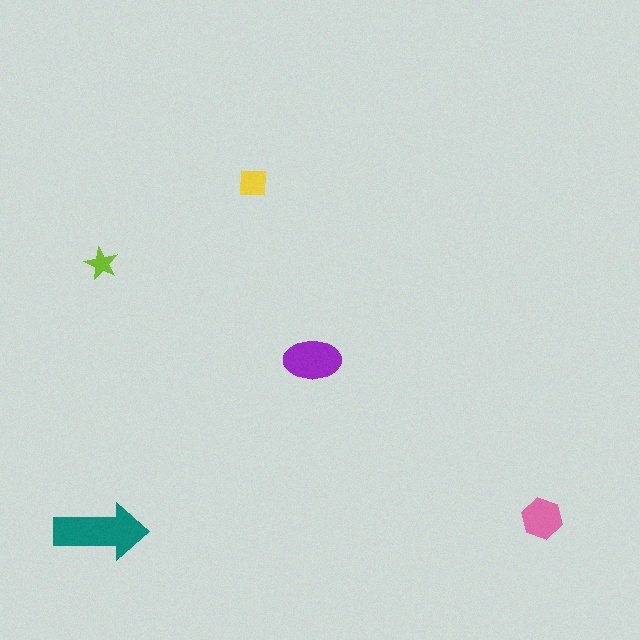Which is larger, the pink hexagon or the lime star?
The pink hexagon.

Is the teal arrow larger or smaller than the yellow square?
Larger.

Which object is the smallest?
The lime star.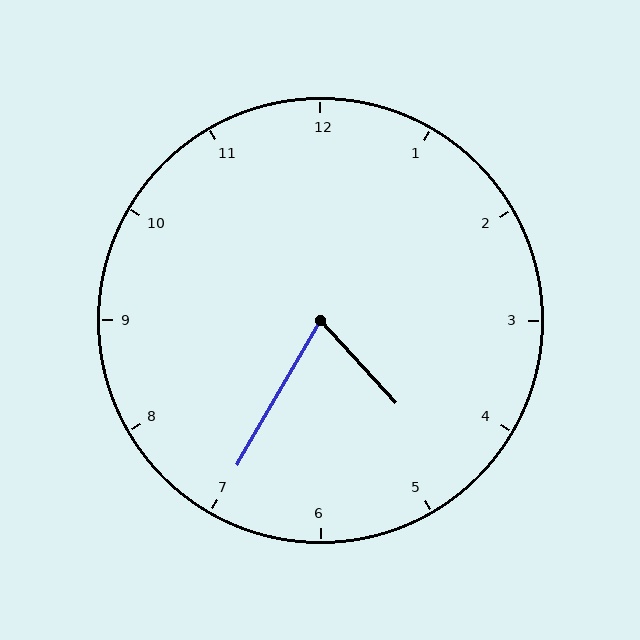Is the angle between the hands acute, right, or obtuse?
It is acute.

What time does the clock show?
4:35.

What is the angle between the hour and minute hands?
Approximately 72 degrees.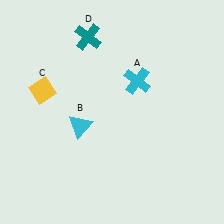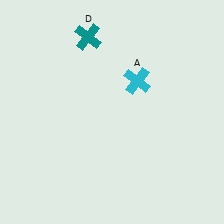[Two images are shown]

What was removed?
The yellow diamond (C), the cyan triangle (B) were removed in Image 2.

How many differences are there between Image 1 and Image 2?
There are 2 differences between the two images.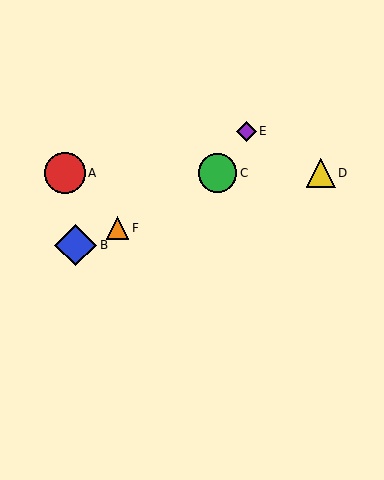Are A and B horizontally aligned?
No, A is at y≈173 and B is at y≈245.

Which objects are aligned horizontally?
Objects A, C, D are aligned horizontally.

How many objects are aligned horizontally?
3 objects (A, C, D) are aligned horizontally.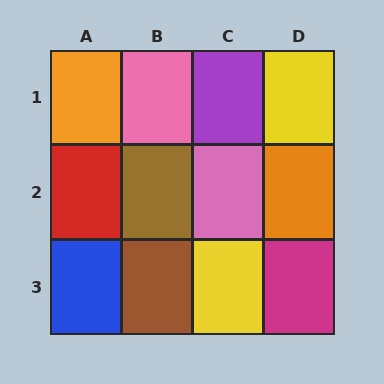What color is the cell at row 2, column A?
Red.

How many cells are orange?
2 cells are orange.